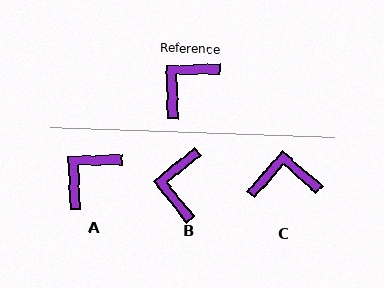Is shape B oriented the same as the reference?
No, it is off by about 38 degrees.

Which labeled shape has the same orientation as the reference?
A.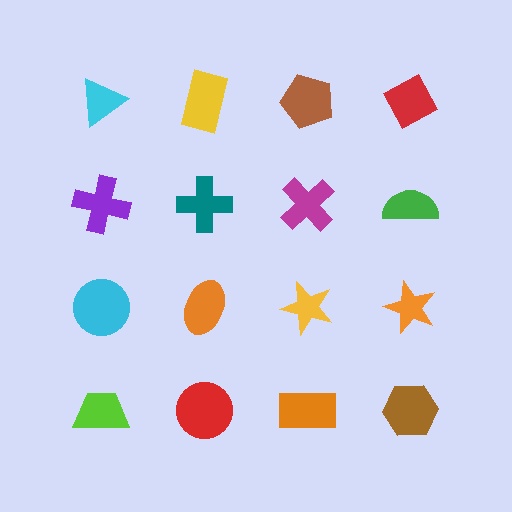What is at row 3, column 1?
A cyan circle.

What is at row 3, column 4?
An orange star.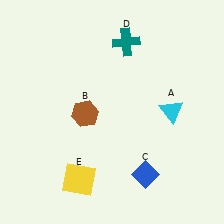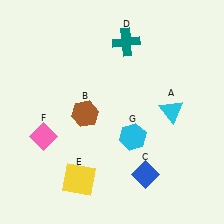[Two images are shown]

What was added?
A pink diamond (F), a cyan hexagon (G) were added in Image 2.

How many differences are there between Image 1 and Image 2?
There are 2 differences between the two images.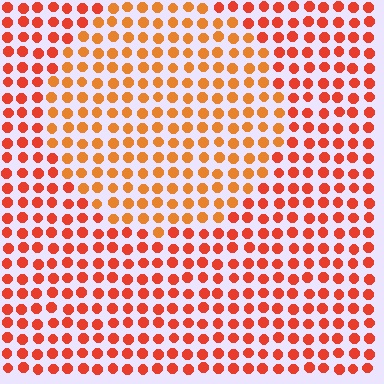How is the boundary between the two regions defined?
The boundary is defined purely by a slight shift in hue (about 23 degrees). Spacing, size, and orientation are identical on both sides.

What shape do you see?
I see a circle.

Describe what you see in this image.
The image is filled with small red elements in a uniform arrangement. A circle-shaped region is visible where the elements are tinted to a slightly different hue, forming a subtle color boundary.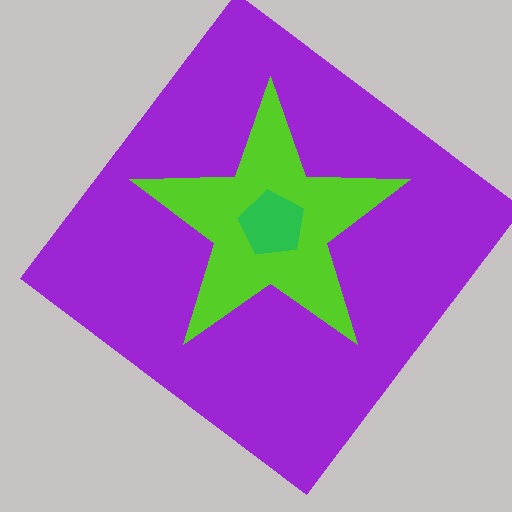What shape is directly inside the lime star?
The green pentagon.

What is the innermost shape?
The green pentagon.